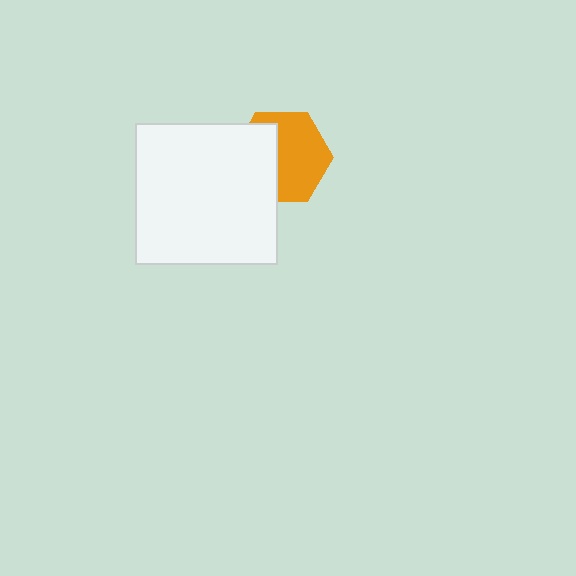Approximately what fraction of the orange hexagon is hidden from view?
Roughly 40% of the orange hexagon is hidden behind the white square.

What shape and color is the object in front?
The object in front is a white square.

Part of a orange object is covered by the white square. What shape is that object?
It is a hexagon.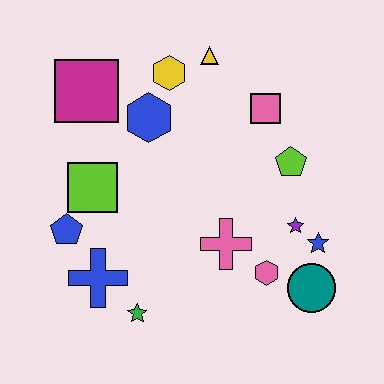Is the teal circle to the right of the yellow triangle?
Yes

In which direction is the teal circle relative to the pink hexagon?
The teal circle is to the right of the pink hexagon.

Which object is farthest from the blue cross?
The yellow triangle is farthest from the blue cross.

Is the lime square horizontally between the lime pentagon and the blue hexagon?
No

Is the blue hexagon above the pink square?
No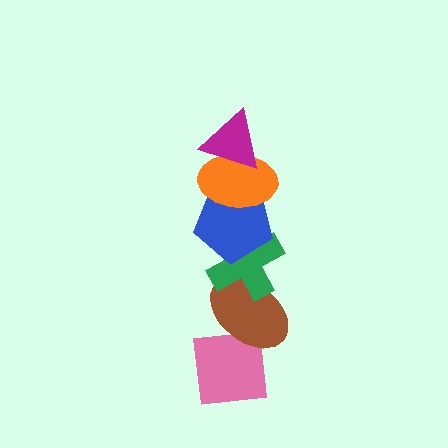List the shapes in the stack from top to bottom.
From top to bottom: the magenta triangle, the orange ellipse, the blue pentagon, the green cross, the brown ellipse, the pink square.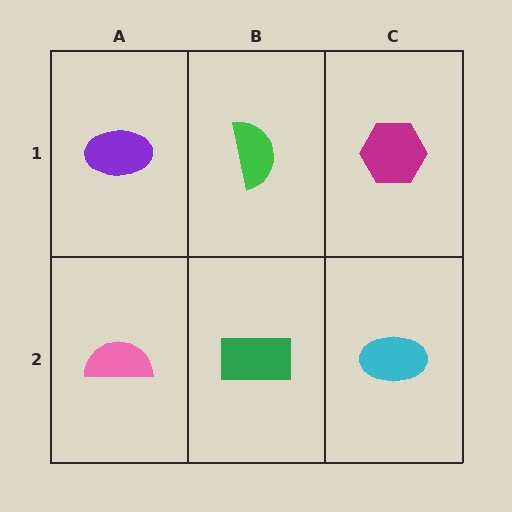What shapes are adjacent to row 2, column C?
A magenta hexagon (row 1, column C), a green rectangle (row 2, column B).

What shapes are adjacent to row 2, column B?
A green semicircle (row 1, column B), a pink semicircle (row 2, column A), a cyan ellipse (row 2, column C).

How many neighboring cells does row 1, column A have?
2.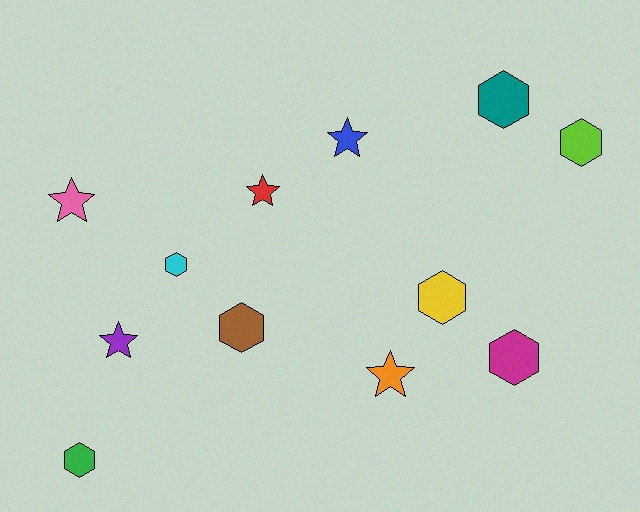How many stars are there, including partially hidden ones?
There are 5 stars.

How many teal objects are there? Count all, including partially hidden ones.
There is 1 teal object.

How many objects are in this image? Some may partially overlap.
There are 12 objects.